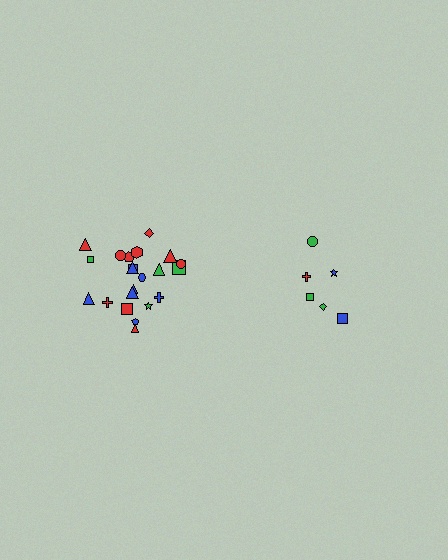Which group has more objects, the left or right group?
The left group.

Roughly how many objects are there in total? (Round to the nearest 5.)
Roughly 30 objects in total.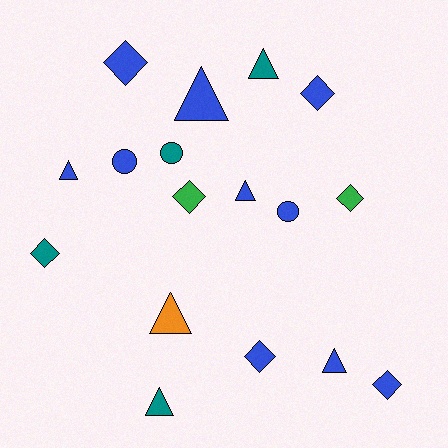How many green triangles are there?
There are no green triangles.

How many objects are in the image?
There are 17 objects.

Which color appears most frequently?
Blue, with 10 objects.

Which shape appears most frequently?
Diamond, with 7 objects.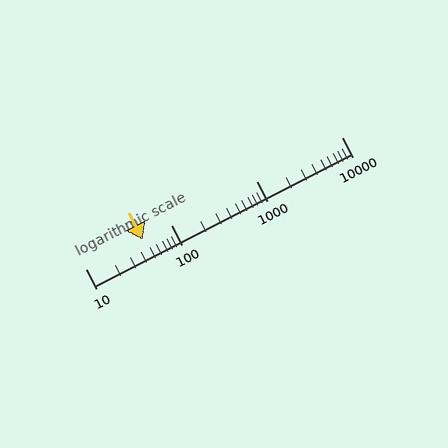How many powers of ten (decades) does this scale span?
The scale spans 3 decades, from 10 to 10000.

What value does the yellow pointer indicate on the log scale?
The pointer indicates approximately 47.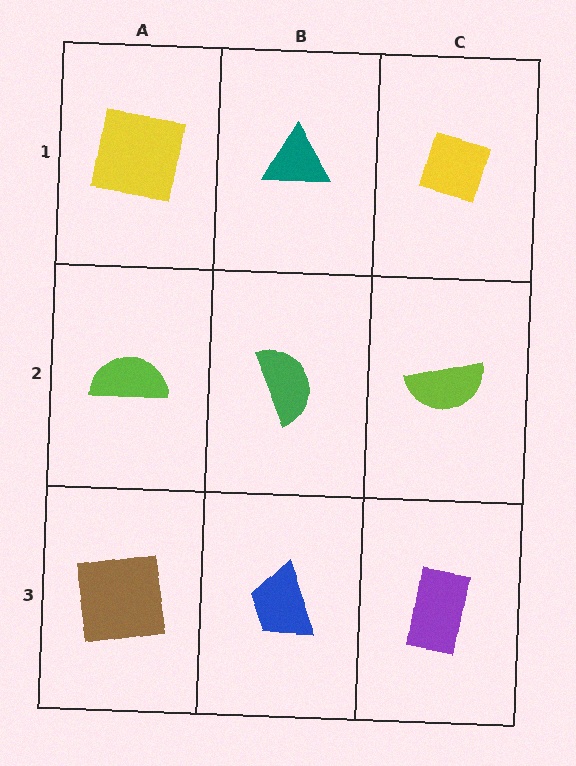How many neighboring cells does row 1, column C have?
2.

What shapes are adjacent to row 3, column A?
A lime semicircle (row 2, column A), a blue trapezoid (row 3, column B).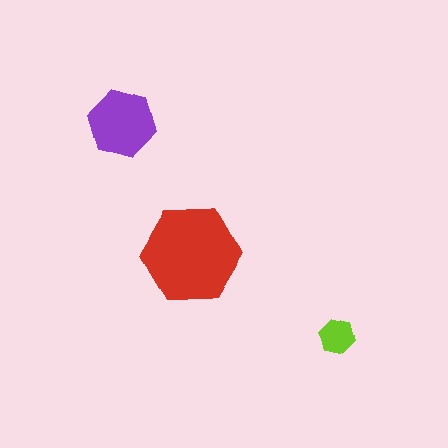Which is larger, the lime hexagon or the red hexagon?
The red one.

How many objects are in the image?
There are 3 objects in the image.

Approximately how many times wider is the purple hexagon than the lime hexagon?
About 2 times wider.